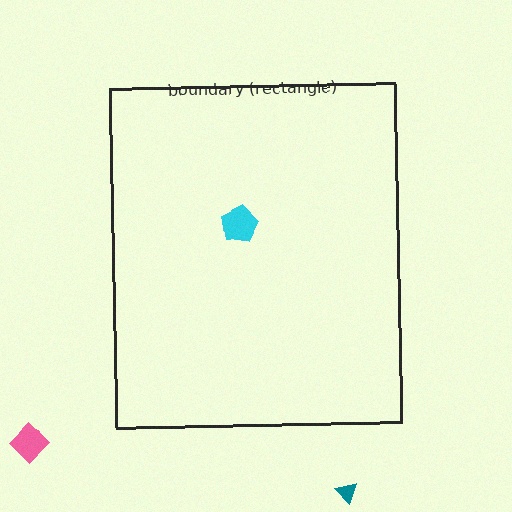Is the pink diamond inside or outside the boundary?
Outside.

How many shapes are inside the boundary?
1 inside, 2 outside.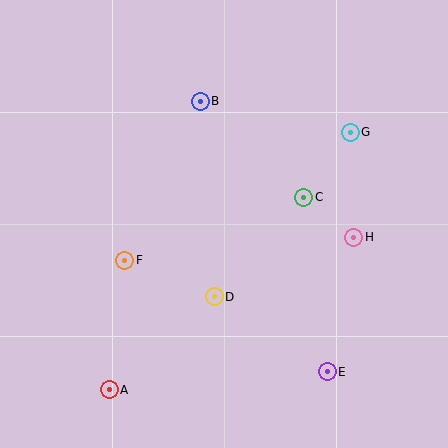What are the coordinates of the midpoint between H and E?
The midpoint between H and E is at (341, 305).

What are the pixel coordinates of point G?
Point G is at (350, 132).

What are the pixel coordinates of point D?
Point D is at (214, 297).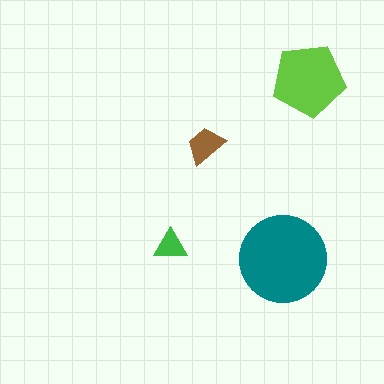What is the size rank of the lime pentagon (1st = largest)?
2nd.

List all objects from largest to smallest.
The teal circle, the lime pentagon, the brown trapezoid, the green triangle.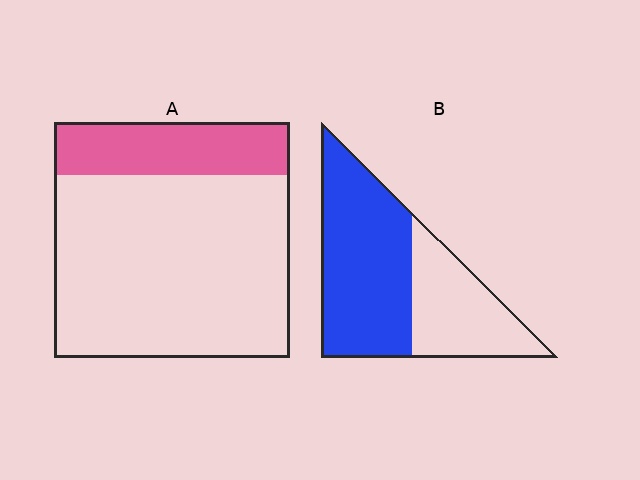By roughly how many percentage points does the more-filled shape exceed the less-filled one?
By roughly 40 percentage points (B over A).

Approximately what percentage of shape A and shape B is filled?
A is approximately 20% and B is approximately 60%.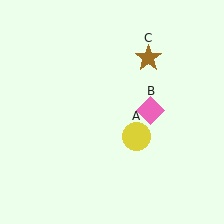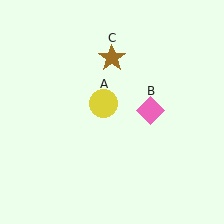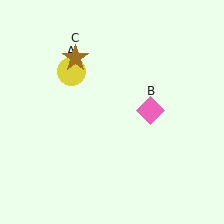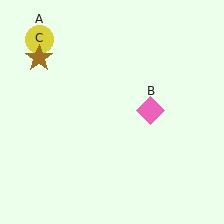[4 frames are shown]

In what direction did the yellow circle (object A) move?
The yellow circle (object A) moved up and to the left.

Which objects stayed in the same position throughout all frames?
Pink diamond (object B) remained stationary.